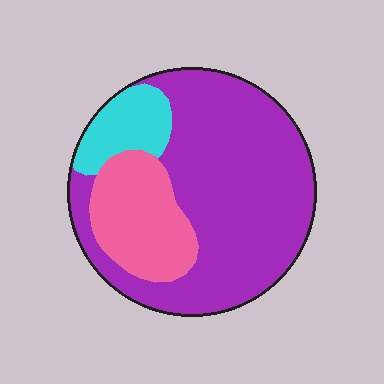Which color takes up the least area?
Cyan, at roughly 10%.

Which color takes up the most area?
Purple, at roughly 65%.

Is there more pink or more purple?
Purple.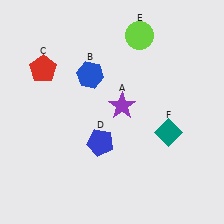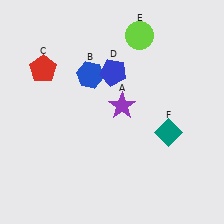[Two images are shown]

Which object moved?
The blue pentagon (D) moved up.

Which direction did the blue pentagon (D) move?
The blue pentagon (D) moved up.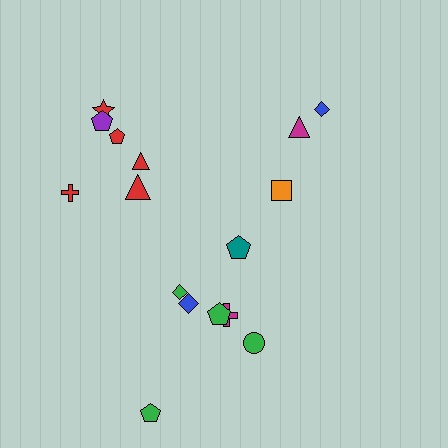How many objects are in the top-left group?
There are 6 objects.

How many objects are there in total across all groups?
There are 16 objects.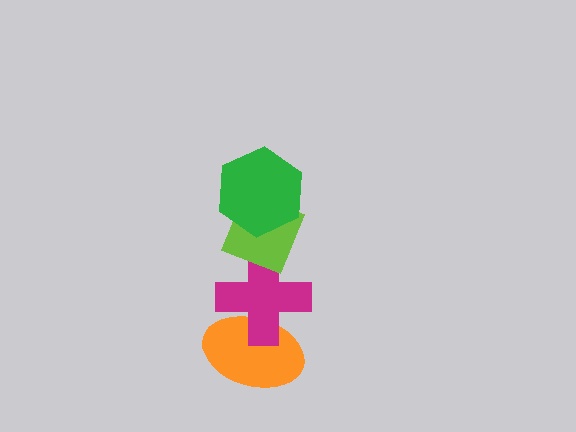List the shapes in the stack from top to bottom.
From top to bottom: the green hexagon, the lime diamond, the magenta cross, the orange ellipse.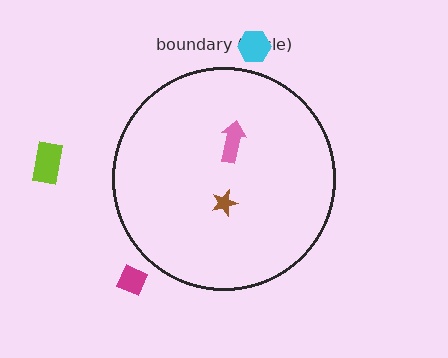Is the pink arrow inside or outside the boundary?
Inside.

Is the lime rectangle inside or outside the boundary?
Outside.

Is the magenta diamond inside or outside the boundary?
Outside.